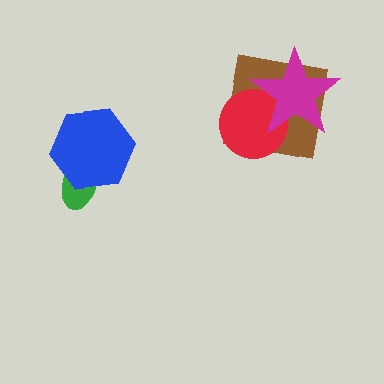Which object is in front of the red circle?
The magenta star is in front of the red circle.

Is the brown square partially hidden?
Yes, it is partially covered by another shape.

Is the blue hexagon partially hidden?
No, no other shape covers it.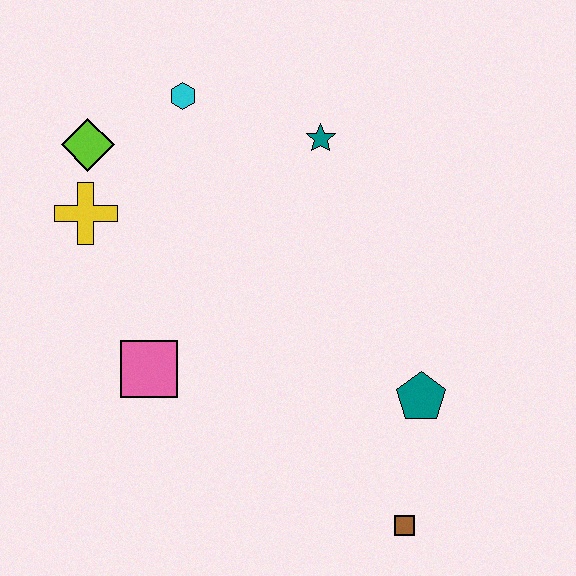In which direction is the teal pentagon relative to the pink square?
The teal pentagon is to the right of the pink square.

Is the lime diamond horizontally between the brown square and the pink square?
No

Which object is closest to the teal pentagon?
The brown square is closest to the teal pentagon.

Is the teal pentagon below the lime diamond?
Yes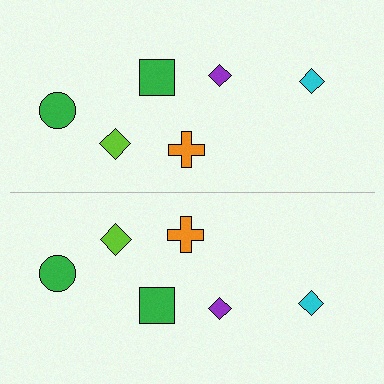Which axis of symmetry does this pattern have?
The pattern has a horizontal axis of symmetry running through the center of the image.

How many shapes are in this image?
There are 12 shapes in this image.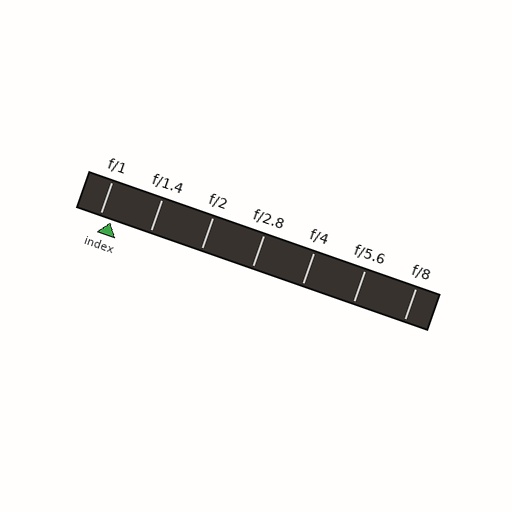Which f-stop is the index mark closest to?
The index mark is closest to f/1.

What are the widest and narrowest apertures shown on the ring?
The widest aperture shown is f/1 and the narrowest is f/8.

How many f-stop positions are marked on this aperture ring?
There are 7 f-stop positions marked.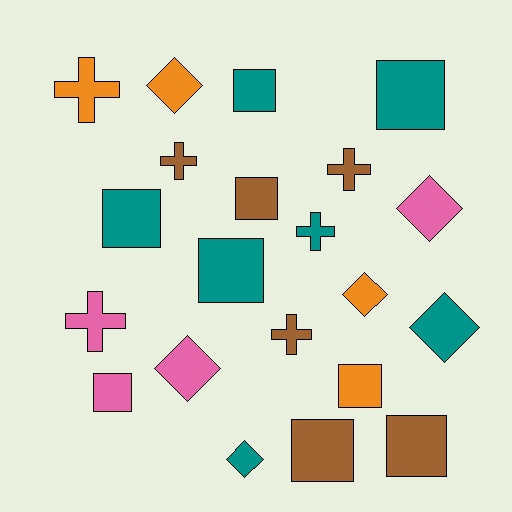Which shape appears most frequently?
Square, with 9 objects.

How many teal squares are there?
There are 4 teal squares.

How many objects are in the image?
There are 21 objects.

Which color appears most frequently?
Teal, with 7 objects.